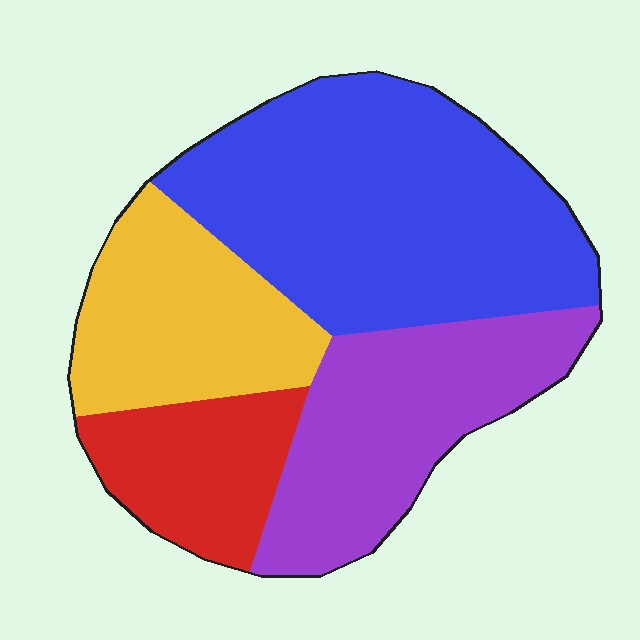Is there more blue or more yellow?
Blue.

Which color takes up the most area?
Blue, at roughly 40%.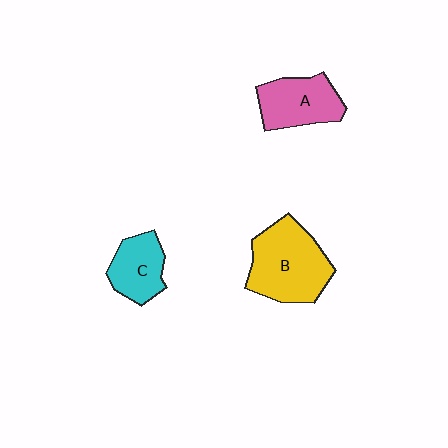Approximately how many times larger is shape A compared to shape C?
Approximately 1.2 times.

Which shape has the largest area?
Shape B (yellow).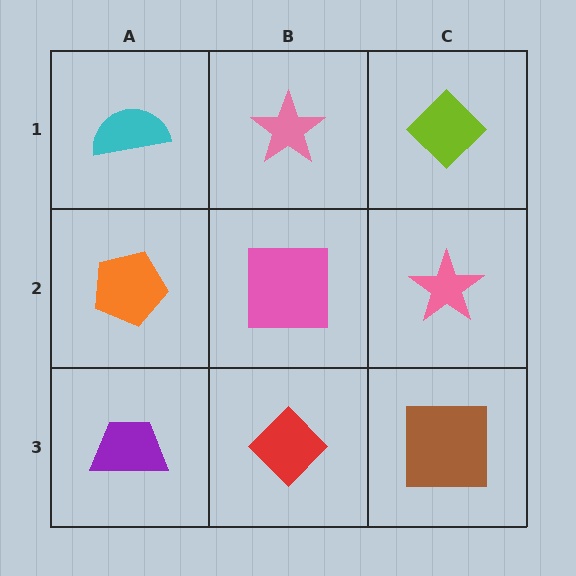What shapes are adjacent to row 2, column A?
A cyan semicircle (row 1, column A), a purple trapezoid (row 3, column A), a pink square (row 2, column B).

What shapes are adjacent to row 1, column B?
A pink square (row 2, column B), a cyan semicircle (row 1, column A), a lime diamond (row 1, column C).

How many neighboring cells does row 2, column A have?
3.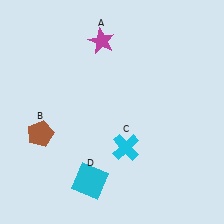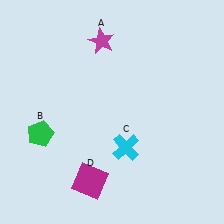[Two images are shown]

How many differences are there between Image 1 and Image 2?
There are 2 differences between the two images.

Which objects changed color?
B changed from brown to green. D changed from cyan to magenta.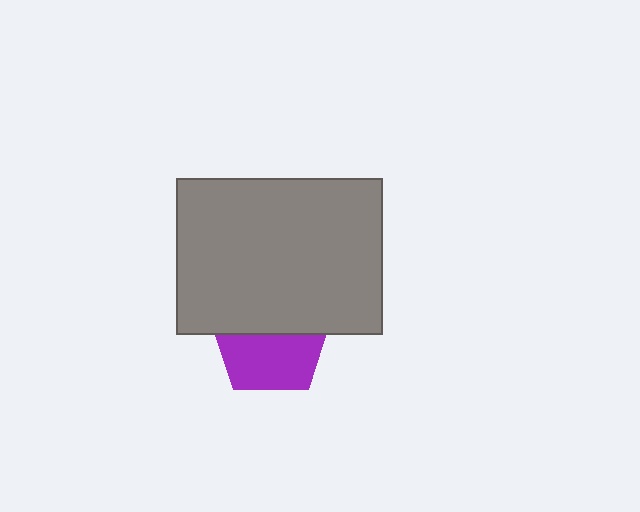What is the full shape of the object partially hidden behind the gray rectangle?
The partially hidden object is a purple pentagon.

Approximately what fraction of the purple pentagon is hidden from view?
Roughly 49% of the purple pentagon is hidden behind the gray rectangle.